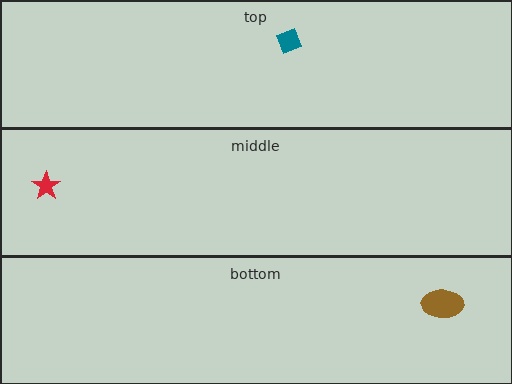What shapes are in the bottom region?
The brown ellipse.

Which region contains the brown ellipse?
The bottom region.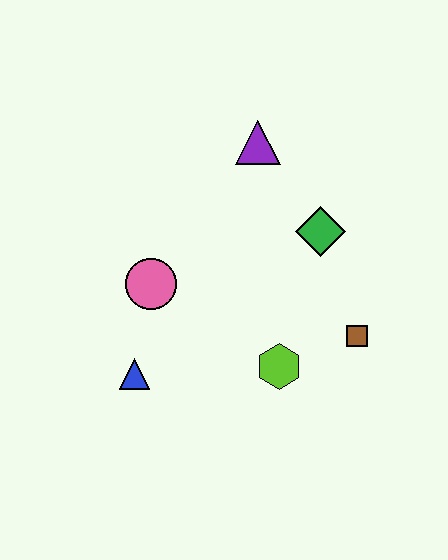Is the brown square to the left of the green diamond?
No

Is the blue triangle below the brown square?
Yes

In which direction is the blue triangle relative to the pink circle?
The blue triangle is below the pink circle.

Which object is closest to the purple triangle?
The green diamond is closest to the purple triangle.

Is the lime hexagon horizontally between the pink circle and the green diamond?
Yes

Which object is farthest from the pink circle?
The brown square is farthest from the pink circle.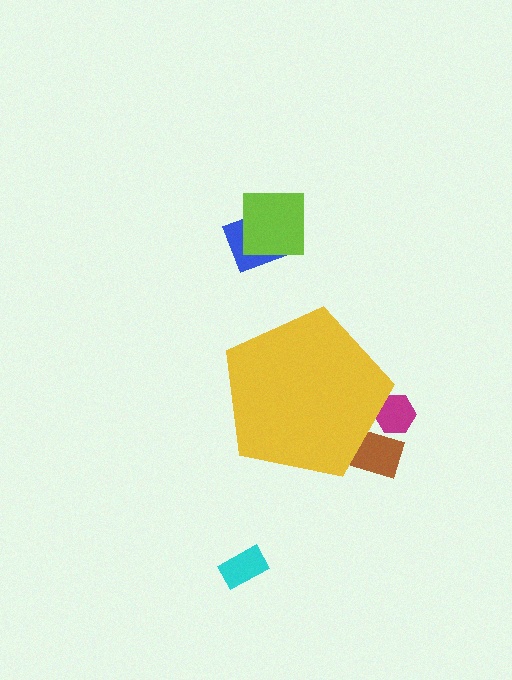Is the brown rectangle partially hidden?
Yes, the brown rectangle is partially hidden behind the yellow pentagon.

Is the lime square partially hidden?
No, the lime square is fully visible.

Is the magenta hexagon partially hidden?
Yes, the magenta hexagon is partially hidden behind the yellow pentagon.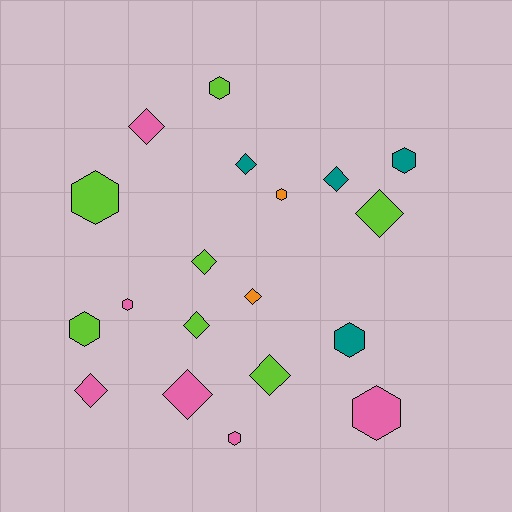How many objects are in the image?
There are 19 objects.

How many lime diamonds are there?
There are 4 lime diamonds.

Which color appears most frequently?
Lime, with 7 objects.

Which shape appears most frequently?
Diamond, with 10 objects.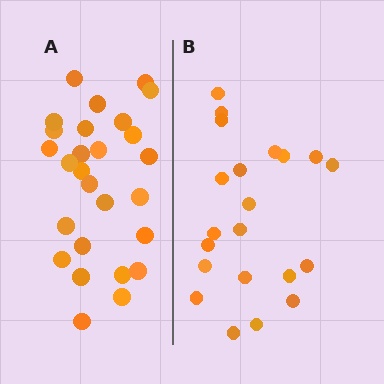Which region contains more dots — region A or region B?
Region A (the left region) has more dots.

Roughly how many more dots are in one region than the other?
Region A has about 6 more dots than region B.